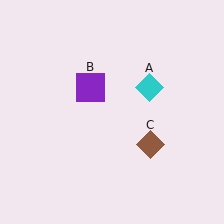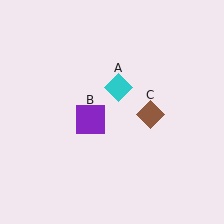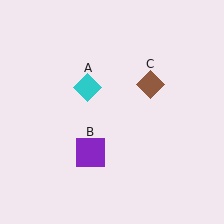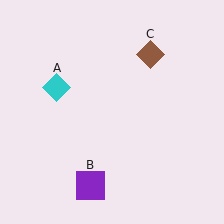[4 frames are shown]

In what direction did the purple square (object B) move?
The purple square (object B) moved down.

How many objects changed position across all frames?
3 objects changed position: cyan diamond (object A), purple square (object B), brown diamond (object C).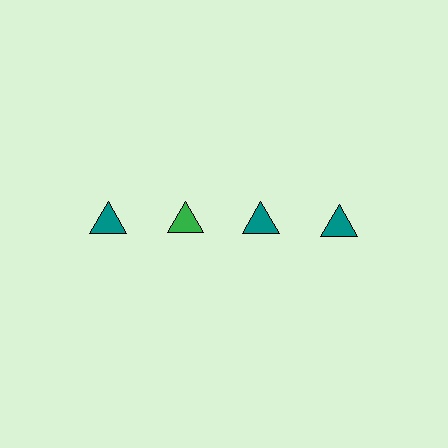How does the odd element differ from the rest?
It has a different color: green instead of teal.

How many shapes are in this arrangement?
There are 4 shapes arranged in a grid pattern.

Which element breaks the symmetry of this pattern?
The green triangle in the top row, second from left column breaks the symmetry. All other shapes are teal triangles.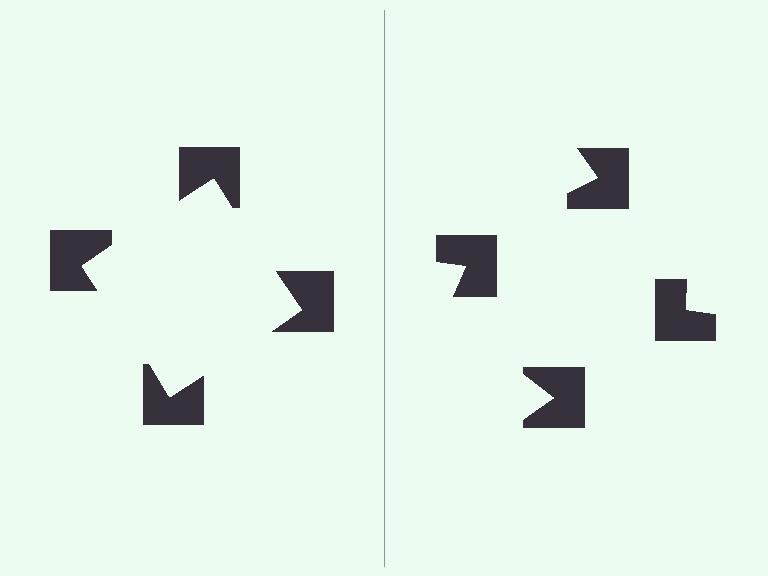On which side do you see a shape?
An illusory square appears on the left side. On the right side the wedge cuts are rotated, so no coherent shape forms.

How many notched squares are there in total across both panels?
8 — 4 on each side.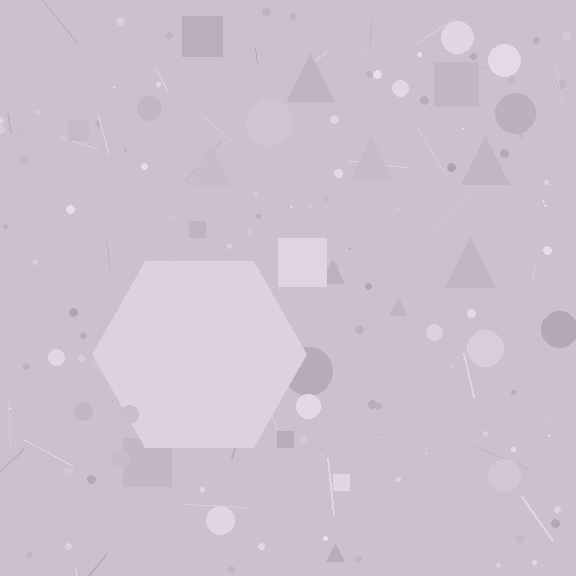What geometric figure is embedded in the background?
A hexagon is embedded in the background.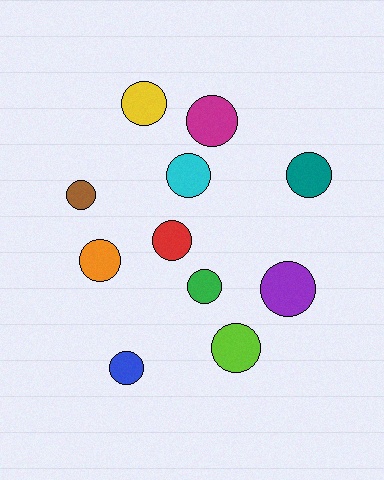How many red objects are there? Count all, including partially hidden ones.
There is 1 red object.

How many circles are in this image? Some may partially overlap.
There are 11 circles.